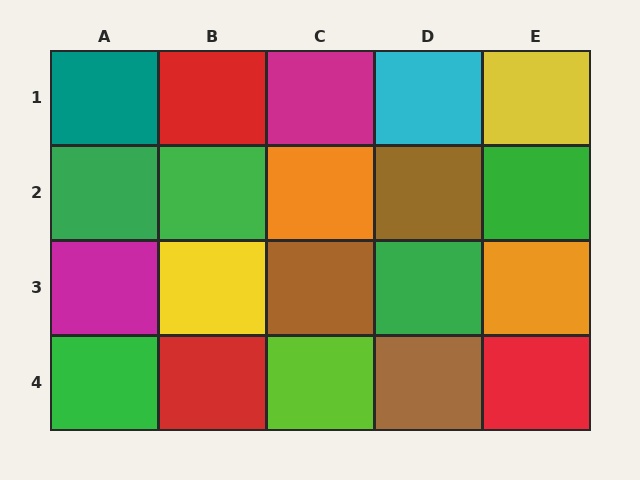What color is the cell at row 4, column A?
Green.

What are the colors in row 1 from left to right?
Teal, red, magenta, cyan, yellow.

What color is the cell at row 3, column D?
Green.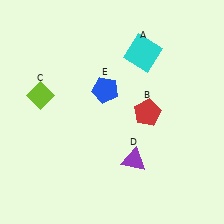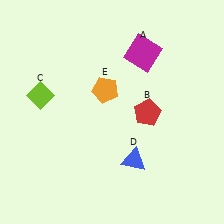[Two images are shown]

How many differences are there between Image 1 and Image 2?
There are 3 differences between the two images.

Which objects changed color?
A changed from cyan to magenta. D changed from purple to blue. E changed from blue to orange.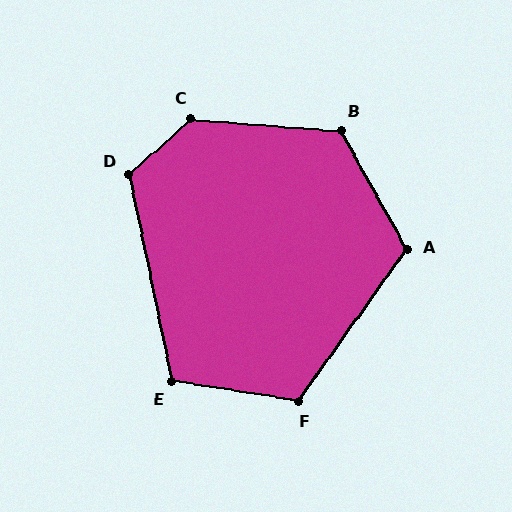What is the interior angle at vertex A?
Approximately 115 degrees (obtuse).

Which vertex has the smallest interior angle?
E, at approximately 111 degrees.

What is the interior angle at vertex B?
Approximately 124 degrees (obtuse).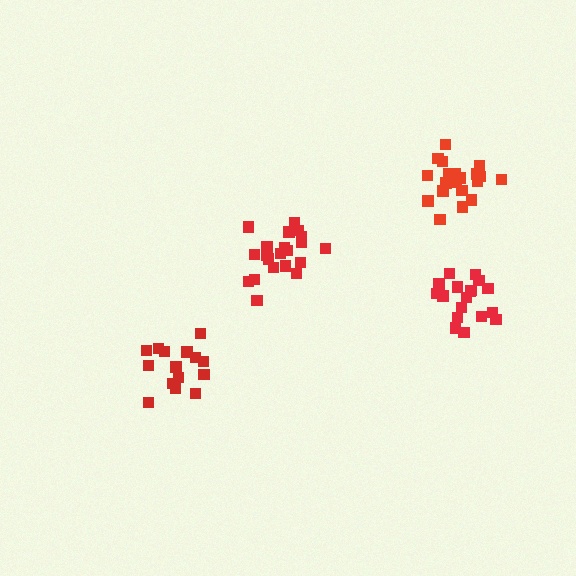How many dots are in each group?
Group 1: 19 dots, Group 2: 21 dots, Group 3: 15 dots, Group 4: 20 dots (75 total).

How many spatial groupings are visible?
There are 4 spatial groupings.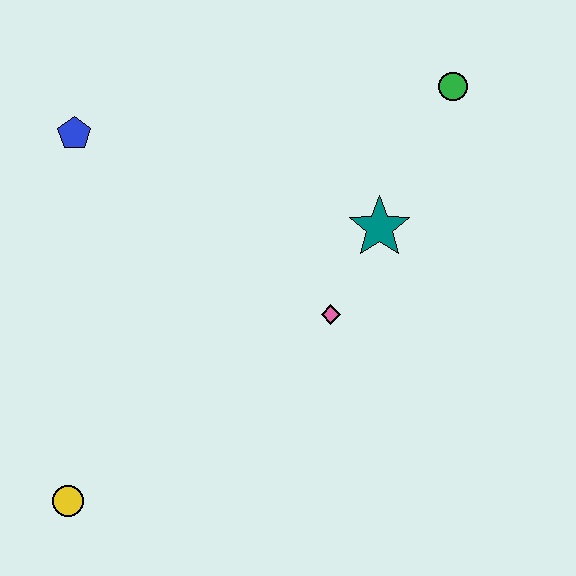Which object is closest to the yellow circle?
The pink diamond is closest to the yellow circle.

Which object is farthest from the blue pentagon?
The green circle is farthest from the blue pentagon.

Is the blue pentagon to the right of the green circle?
No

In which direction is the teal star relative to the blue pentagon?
The teal star is to the right of the blue pentagon.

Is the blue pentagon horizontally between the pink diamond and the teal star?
No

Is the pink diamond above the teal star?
No